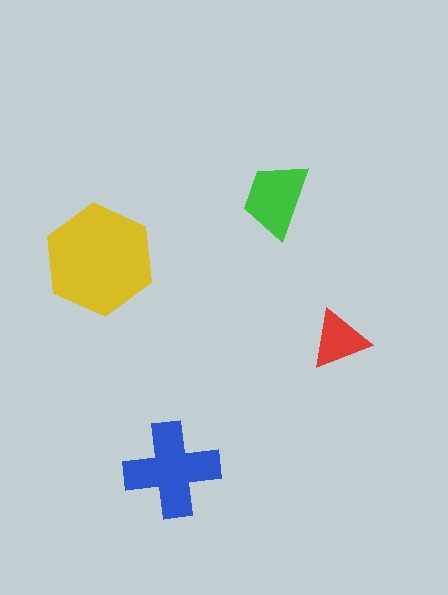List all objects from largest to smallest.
The yellow hexagon, the blue cross, the green trapezoid, the red triangle.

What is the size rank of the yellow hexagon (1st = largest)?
1st.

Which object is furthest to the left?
The yellow hexagon is leftmost.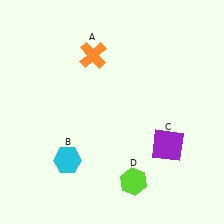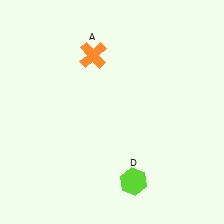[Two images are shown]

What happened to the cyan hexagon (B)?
The cyan hexagon (B) was removed in Image 2. It was in the bottom-left area of Image 1.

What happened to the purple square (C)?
The purple square (C) was removed in Image 2. It was in the bottom-right area of Image 1.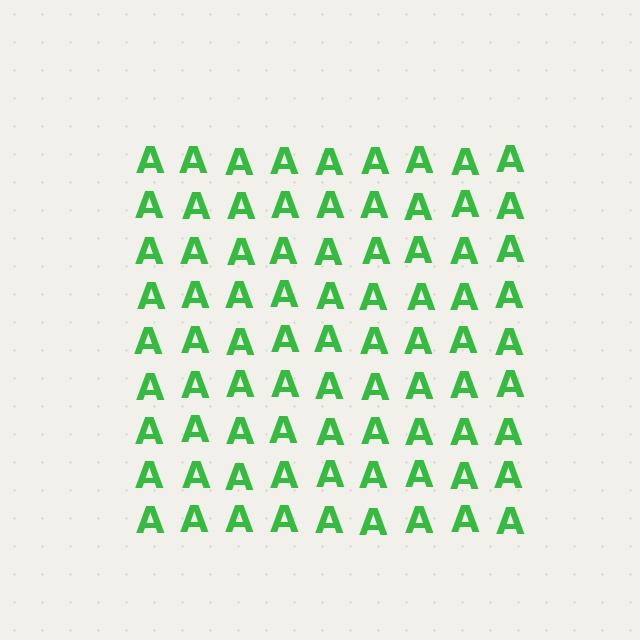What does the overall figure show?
The overall figure shows a square.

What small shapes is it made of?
It is made of small letter A's.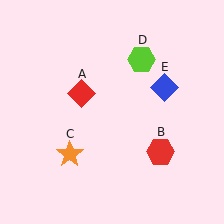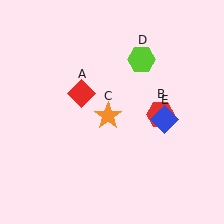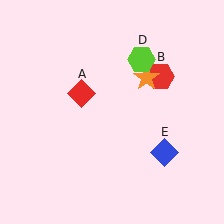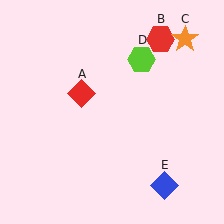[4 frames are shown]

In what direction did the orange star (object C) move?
The orange star (object C) moved up and to the right.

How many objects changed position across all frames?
3 objects changed position: red hexagon (object B), orange star (object C), blue diamond (object E).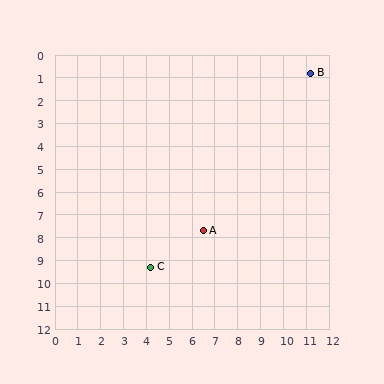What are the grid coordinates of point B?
Point B is at approximately (11.2, 0.8).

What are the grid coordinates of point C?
Point C is at approximately (4.2, 9.3).